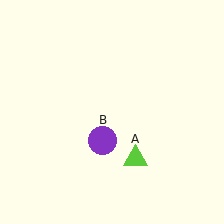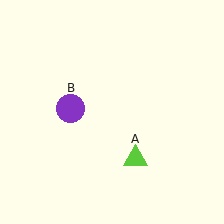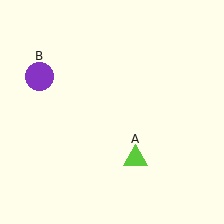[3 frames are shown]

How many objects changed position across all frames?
1 object changed position: purple circle (object B).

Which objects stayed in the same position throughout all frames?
Lime triangle (object A) remained stationary.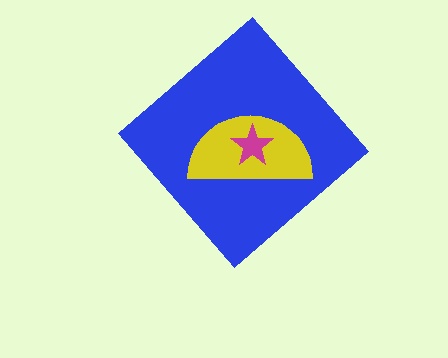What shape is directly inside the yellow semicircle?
The magenta star.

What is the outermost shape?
The blue diamond.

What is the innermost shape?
The magenta star.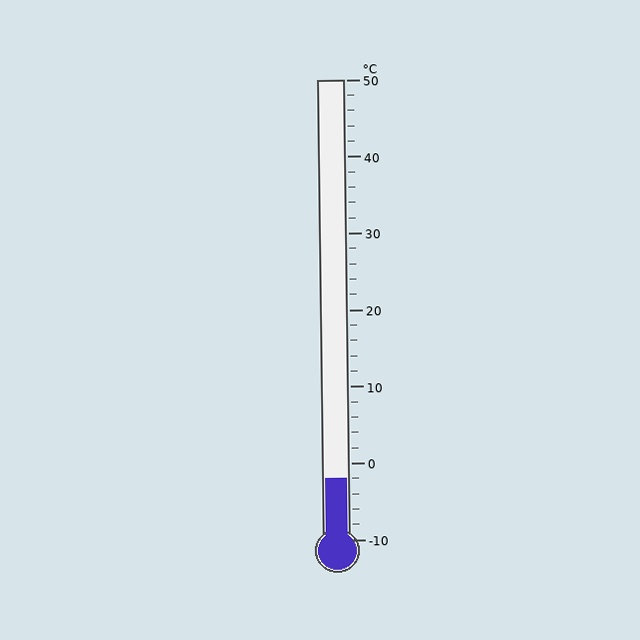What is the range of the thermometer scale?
The thermometer scale ranges from -10°C to 50°C.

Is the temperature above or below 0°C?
The temperature is below 0°C.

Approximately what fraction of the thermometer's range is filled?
The thermometer is filled to approximately 15% of its range.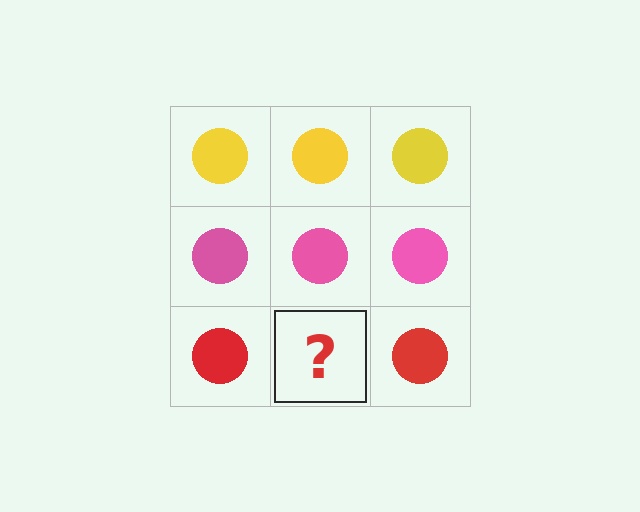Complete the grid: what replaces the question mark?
The question mark should be replaced with a red circle.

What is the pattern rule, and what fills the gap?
The rule is that each row has a consistent color. The gap should be filled with a red circle.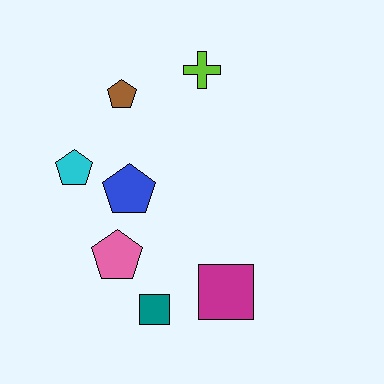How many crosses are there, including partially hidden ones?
There is 1 cross.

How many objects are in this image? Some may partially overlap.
There are 7 objects.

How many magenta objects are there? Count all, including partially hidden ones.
There is 1 magenta object.